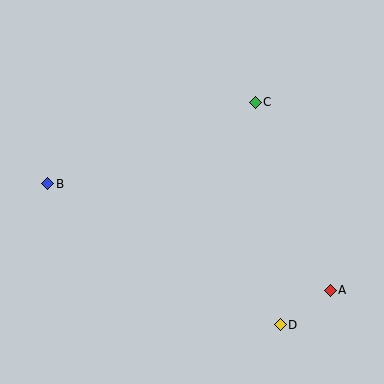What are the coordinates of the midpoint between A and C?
The midpoint between A and C is at (293, 196).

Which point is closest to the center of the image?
Point C at (255, 102) is closest to the center.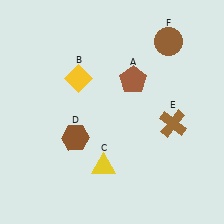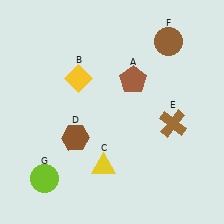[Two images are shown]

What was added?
A lime circle (G) was added in Image 2.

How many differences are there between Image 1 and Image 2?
There is 1 difference between the two images.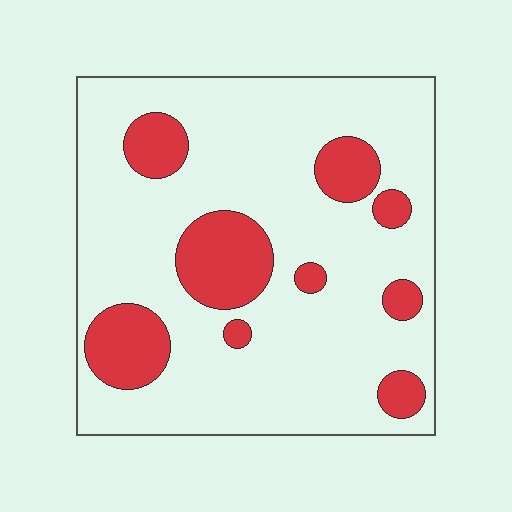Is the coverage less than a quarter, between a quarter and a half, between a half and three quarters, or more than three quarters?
Less than a quarter.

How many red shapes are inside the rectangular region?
9.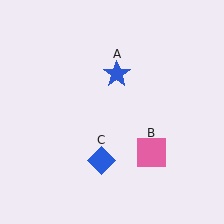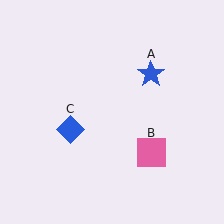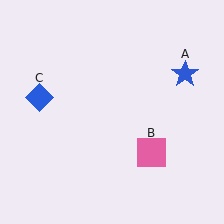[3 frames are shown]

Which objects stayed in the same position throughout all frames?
Pink square (object B) remained stationary.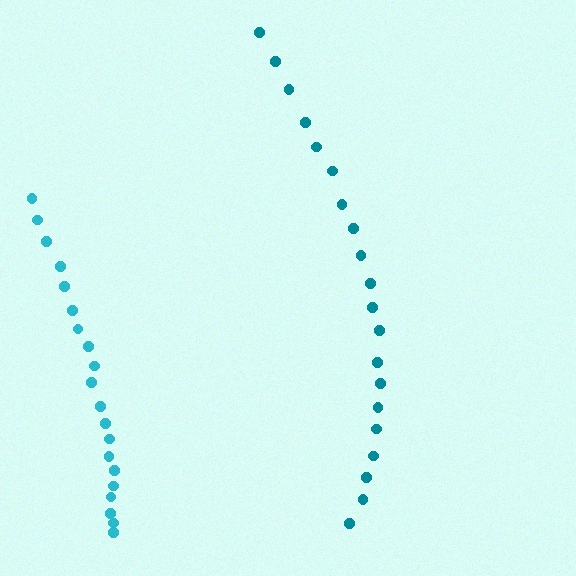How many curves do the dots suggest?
There are 2 distinct paths.